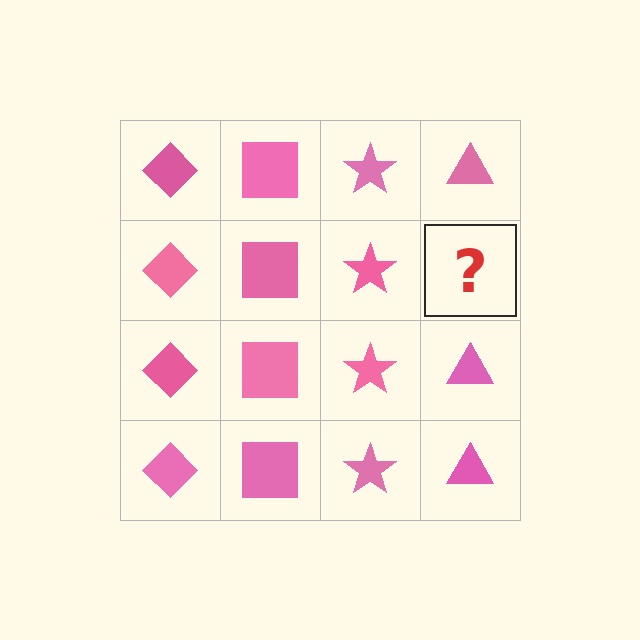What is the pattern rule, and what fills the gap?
The rule is that each column has a consistent shape. The gap should be filled with a pink triangle.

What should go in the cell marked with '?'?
The missing cell should contain a pink triangle.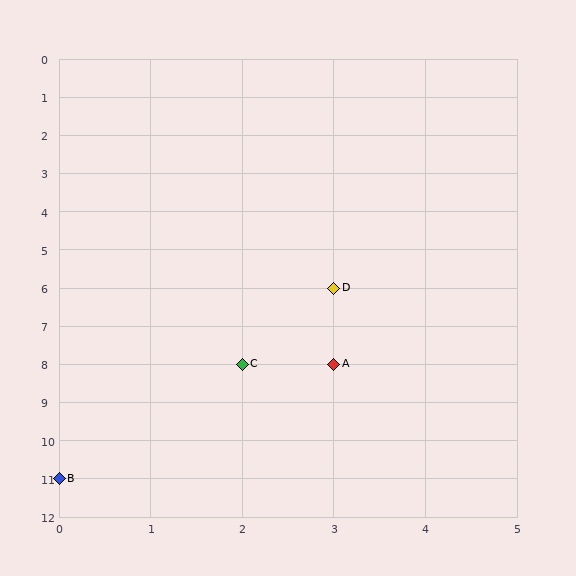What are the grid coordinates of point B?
Point B is at grid coordinates (0, 11).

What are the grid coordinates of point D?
Point D is at grid coordinates (3, 6).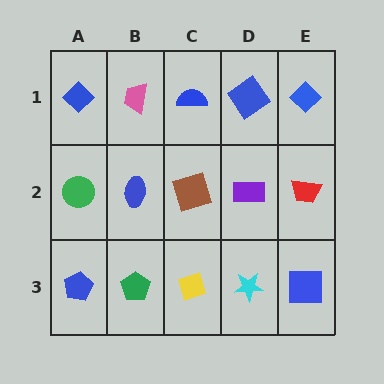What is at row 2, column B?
A blue ellipse.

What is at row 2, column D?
A purple rectangle.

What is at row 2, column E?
A red trapezoid.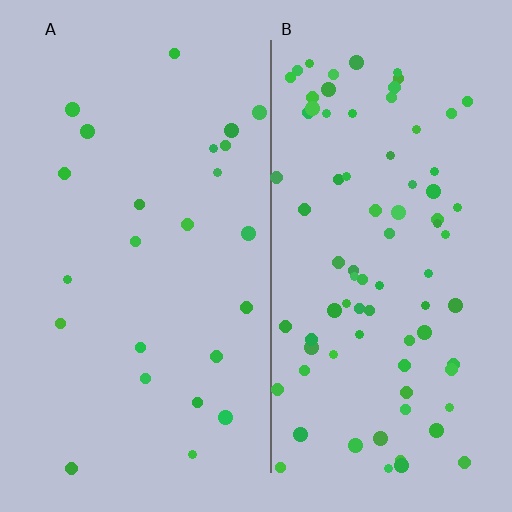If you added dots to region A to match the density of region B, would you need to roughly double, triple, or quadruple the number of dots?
Approximately triple.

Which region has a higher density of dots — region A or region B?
B (the right).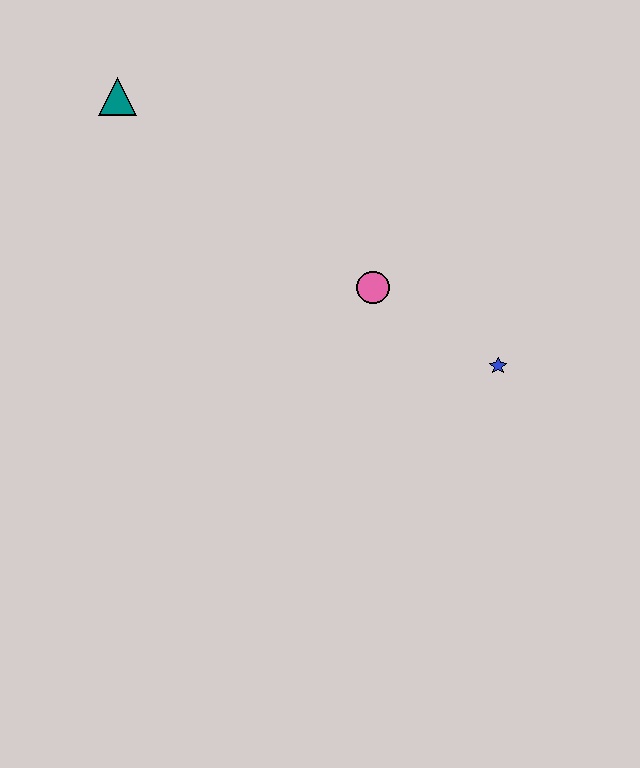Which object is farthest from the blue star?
The teal triangle is farthest from the blue star.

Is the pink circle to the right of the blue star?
No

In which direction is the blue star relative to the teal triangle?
The blue star is to the right of the teal triangle.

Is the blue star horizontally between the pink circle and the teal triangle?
No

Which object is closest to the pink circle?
The blue star is closest to the pink circle.